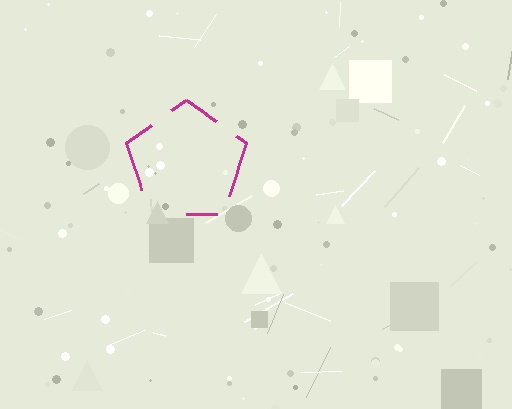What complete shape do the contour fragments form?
The contour fragments form a pentagon.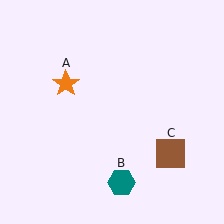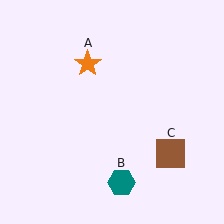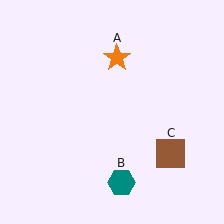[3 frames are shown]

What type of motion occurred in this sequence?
The orange star (object A) rotated clockwise around the center of the scene.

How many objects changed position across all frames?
1 object changed position: orange star (object A).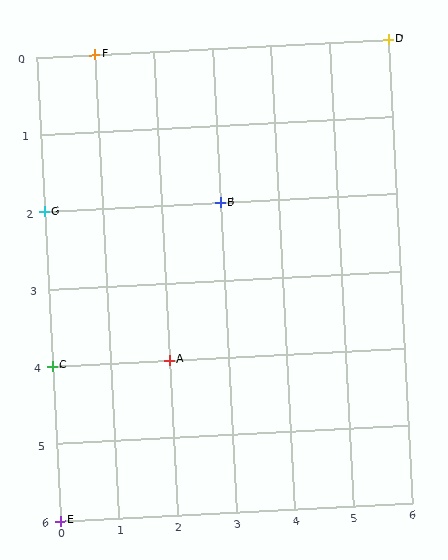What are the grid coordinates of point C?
Point C is at grid coordinates (0, 4).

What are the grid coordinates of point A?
Point A is at grid coordinates (2, 4).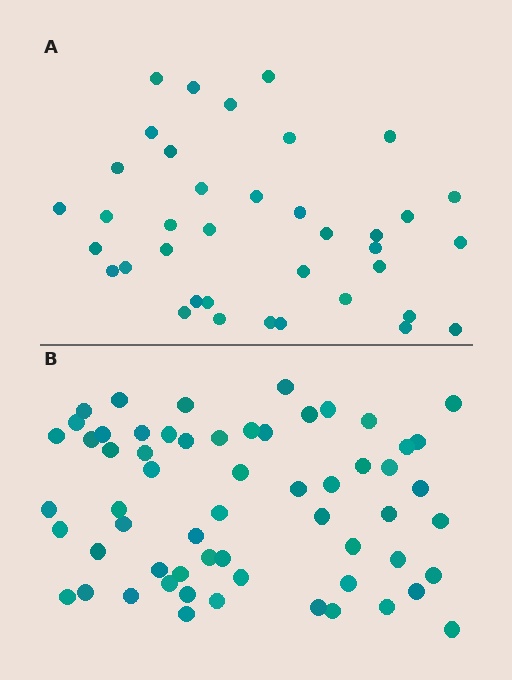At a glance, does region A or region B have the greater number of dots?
Region B (the bottom region) has more dots.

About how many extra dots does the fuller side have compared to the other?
Region B has approximately 20 more dots than region A.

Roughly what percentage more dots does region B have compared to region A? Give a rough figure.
About 60% more.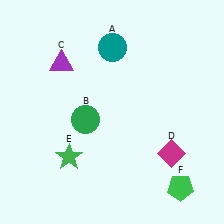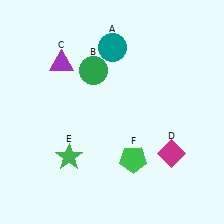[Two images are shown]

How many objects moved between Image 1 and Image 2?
2 objects moved between the two images.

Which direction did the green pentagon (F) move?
The green pentagon (F) moved left.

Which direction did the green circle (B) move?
The green circle (B) moved up.